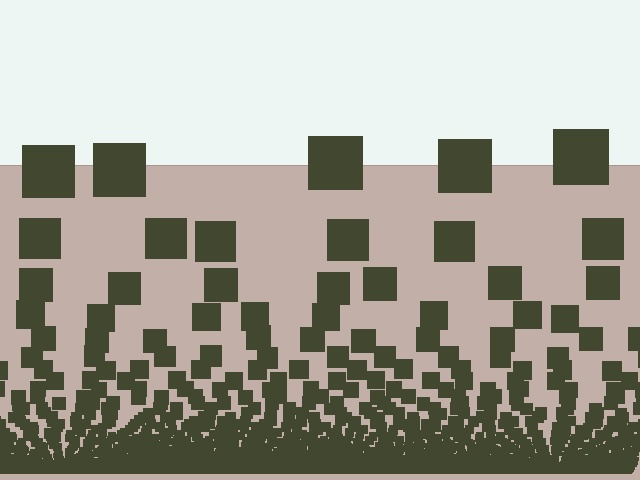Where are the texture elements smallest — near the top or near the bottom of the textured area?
Near the bottom.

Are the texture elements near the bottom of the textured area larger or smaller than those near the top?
Smaller. The gradient is inverted — elements near the bottom are smaller and denser.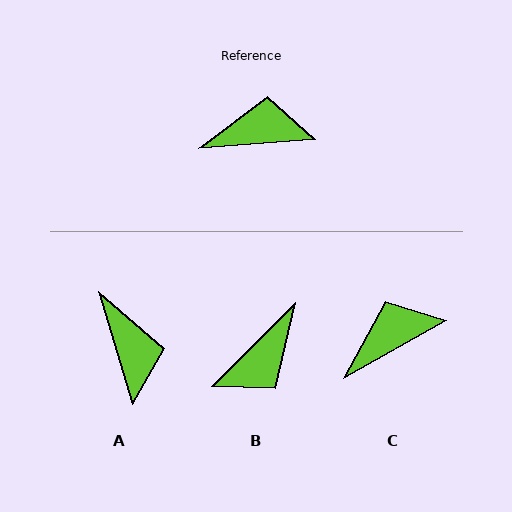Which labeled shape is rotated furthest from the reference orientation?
B, about 140 degrees away.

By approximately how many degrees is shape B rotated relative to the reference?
Approximately 140 degrees clockwise.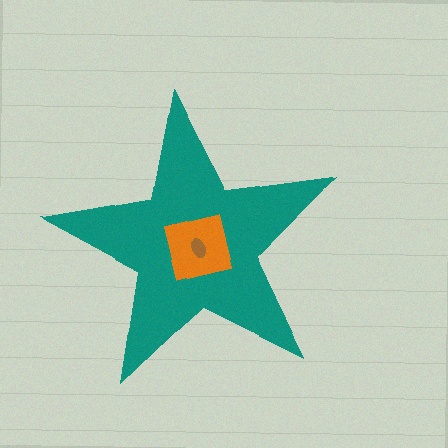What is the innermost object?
The brown ellipse.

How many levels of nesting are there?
3.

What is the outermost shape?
The teal star.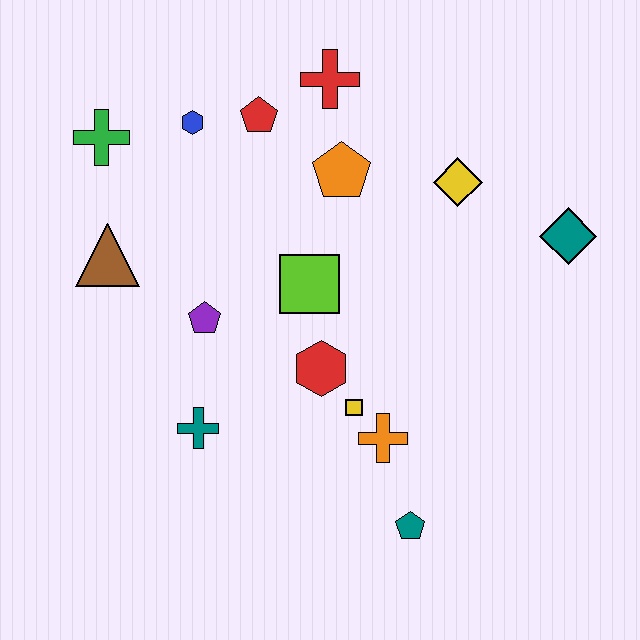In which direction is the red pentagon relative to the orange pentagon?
The red pentagon is to the left of the orange pentagon.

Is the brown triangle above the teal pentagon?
Yes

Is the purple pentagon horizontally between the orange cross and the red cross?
No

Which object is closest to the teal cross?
The purple pentagon is closest to the teal cross.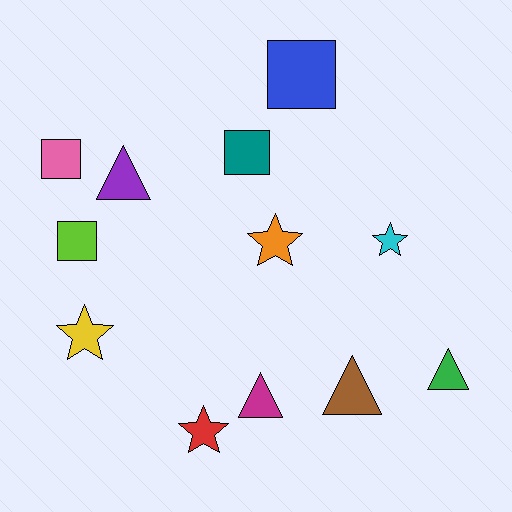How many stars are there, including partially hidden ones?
There are 4 stars.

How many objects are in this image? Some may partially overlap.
There are 12 objects.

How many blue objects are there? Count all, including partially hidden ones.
There is 1 blue object.